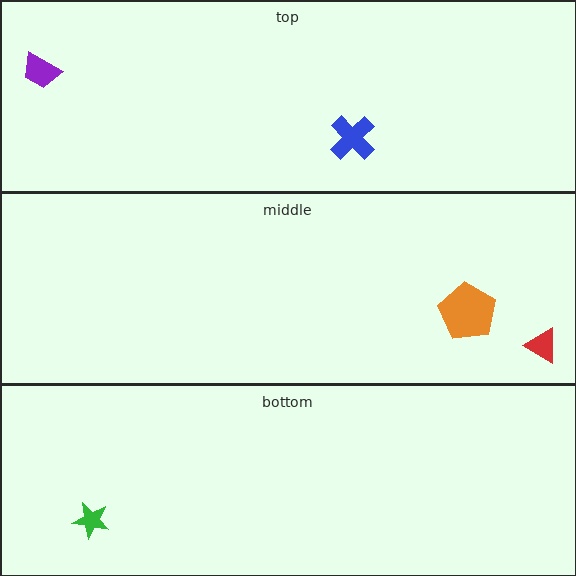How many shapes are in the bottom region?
1.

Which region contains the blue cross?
The top region.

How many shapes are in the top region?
2.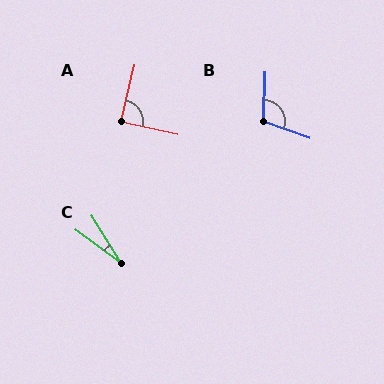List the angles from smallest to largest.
C (23°), A (89°), B (108°).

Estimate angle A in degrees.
Approximately 89 degrees.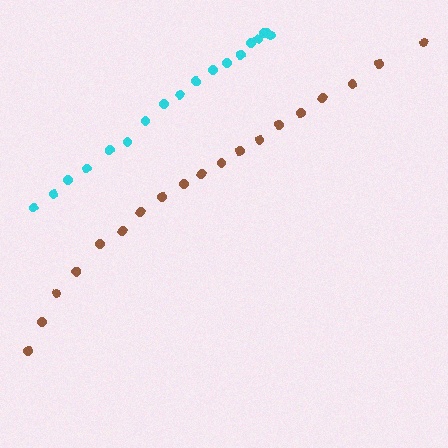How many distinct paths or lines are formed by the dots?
There are 2 distinct paths.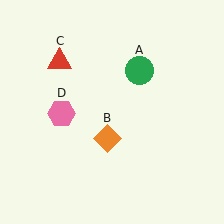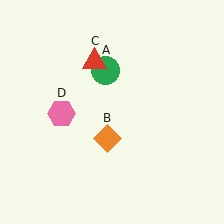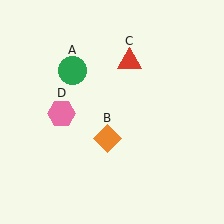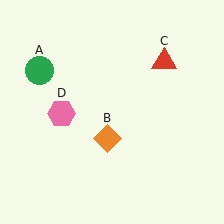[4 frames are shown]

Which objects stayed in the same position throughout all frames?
Orange diamond (object B) and pink hexagon (object D) remained stationary.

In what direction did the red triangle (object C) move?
The red triangle (object C) moved right.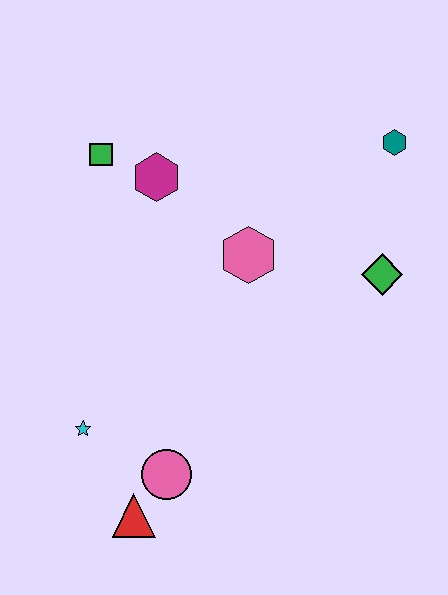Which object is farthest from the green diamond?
The red triangle is farthest from the green diamond.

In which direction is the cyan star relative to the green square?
The cyan star is below the green square.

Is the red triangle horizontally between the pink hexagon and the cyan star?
Yes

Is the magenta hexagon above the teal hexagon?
No